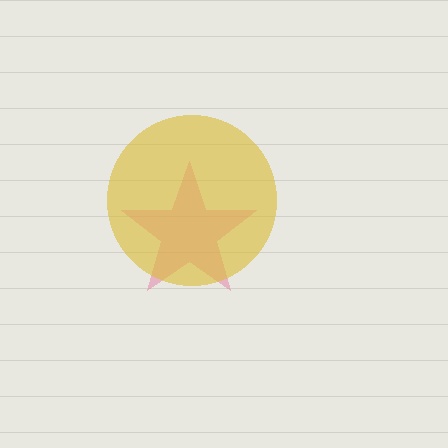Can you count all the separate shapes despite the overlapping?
Yes, there are 2 separate shapes.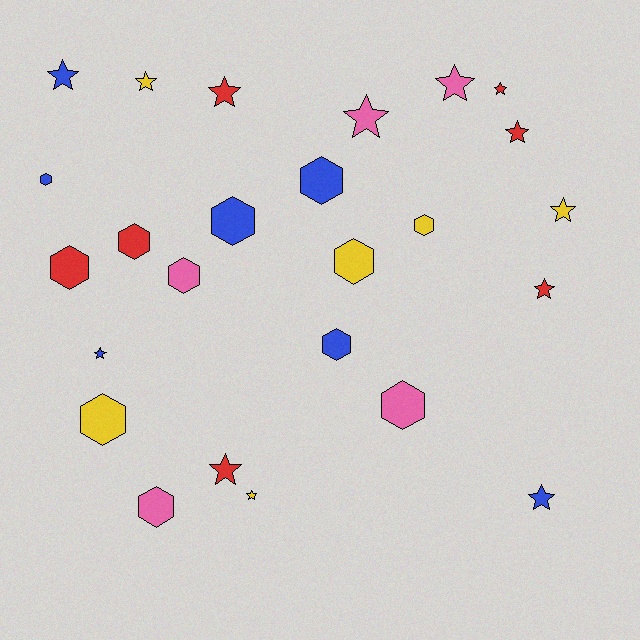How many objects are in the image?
There are 25 objects.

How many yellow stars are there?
There are 3 yellow stars.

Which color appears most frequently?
Red, with 7 objects.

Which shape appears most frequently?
Star, with 13 objects.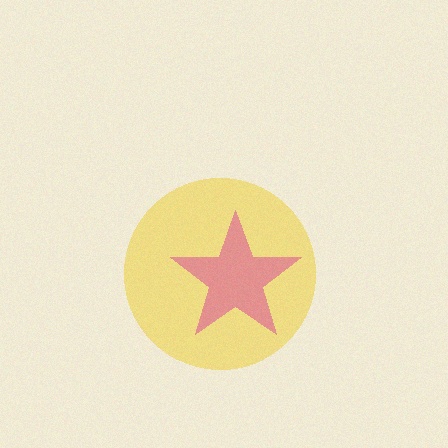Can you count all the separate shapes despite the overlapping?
Yes, there are 2 separate shapes.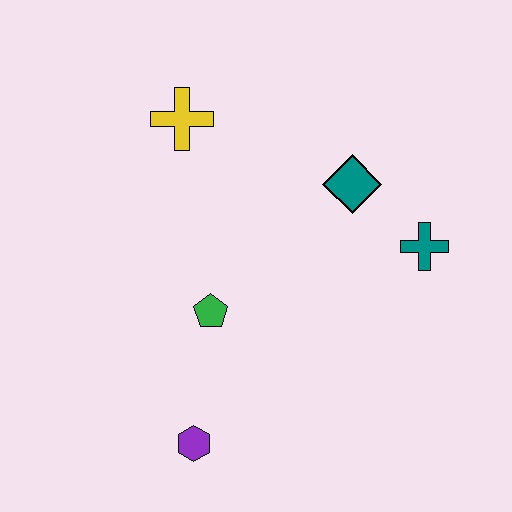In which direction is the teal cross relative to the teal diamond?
The teal cross is to the right of the teal diamond.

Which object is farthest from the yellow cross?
The purple hexagon is farthest from the yellow cross.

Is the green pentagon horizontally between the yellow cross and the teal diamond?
Yes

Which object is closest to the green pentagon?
The purple hexagon is closest to the green pentagon.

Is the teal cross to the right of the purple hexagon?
Yes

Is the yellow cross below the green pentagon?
No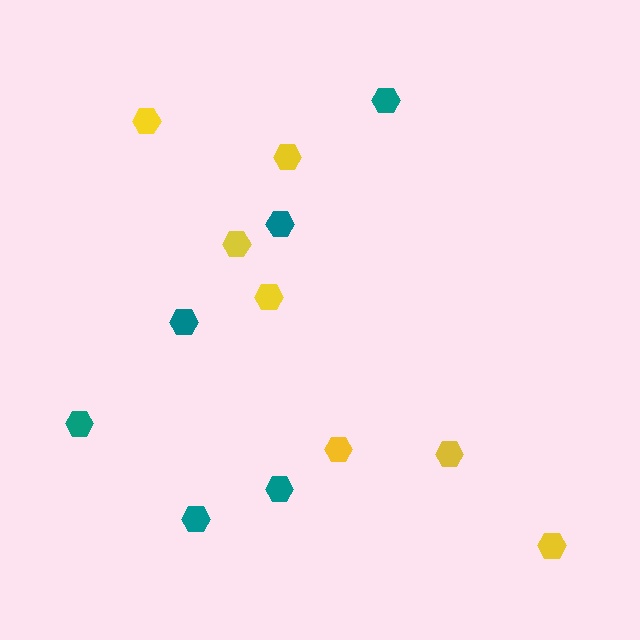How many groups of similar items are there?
There are 2 groups: one group of yellow hexagons (7) and one group of teal hexagons (6).